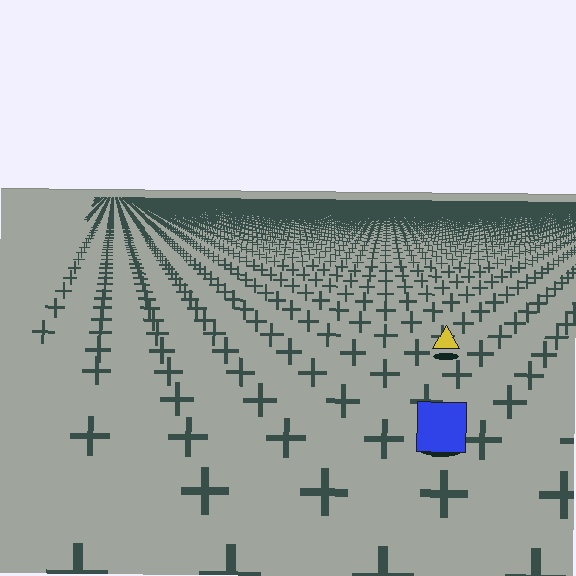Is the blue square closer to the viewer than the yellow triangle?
Yes. The blue square is closer — you can tell from the texture gradient: the ground texture is coarser near it.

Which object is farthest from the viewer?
The yellow triangle is farthest from the viewer. It appears smaller and the ground texture around it is denser.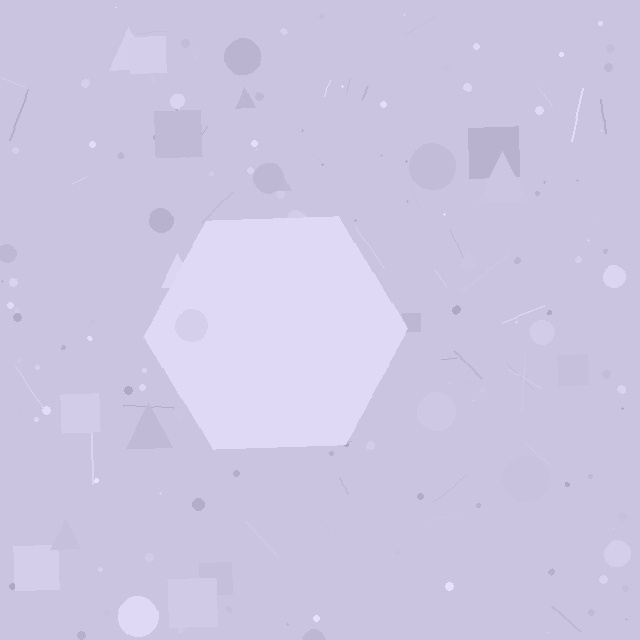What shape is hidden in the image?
A hexagon is hidden in the image.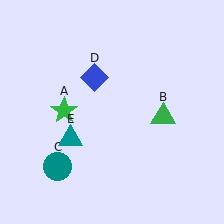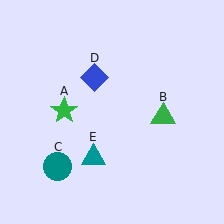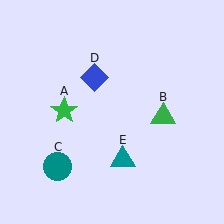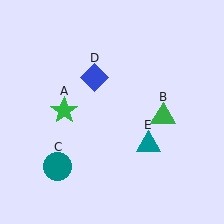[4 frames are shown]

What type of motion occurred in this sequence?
The teal triangle (object E) rotated counterclockwise around the center of the scene.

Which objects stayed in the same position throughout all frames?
Green star (object A) and green triangle (object B) and teal circle (object C) and blue diamond (object D) remained stationary.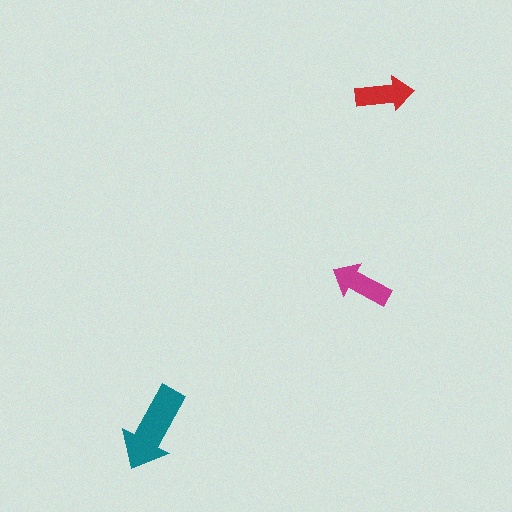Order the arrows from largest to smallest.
the teal one, the magenta one, the red one.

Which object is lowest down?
The teal arrow is bottommost.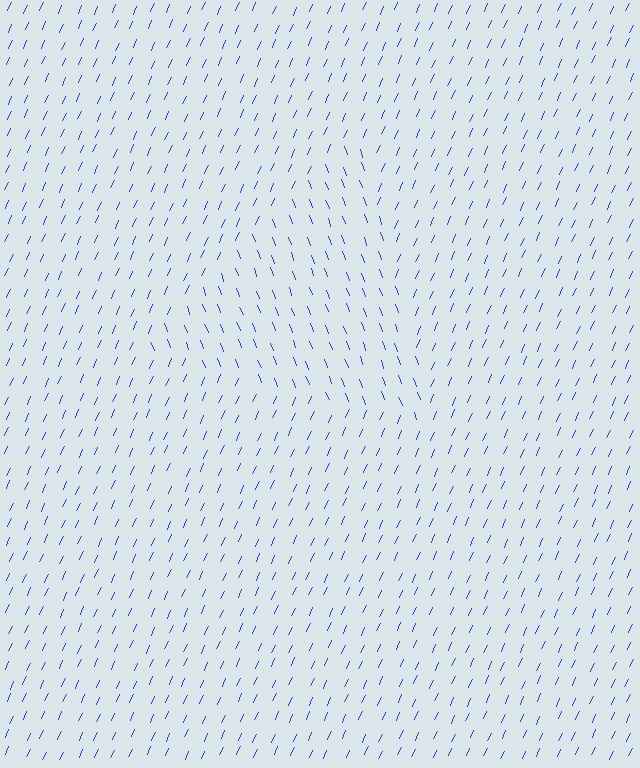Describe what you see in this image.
The image is filled with small blue line segments. A triangle region in the image has lines oriented differently from the surrounding lines, creating a visible texture boundary.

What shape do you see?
I see a triangle.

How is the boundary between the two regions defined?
The boundary is defined purely by a change in line orientation (approximately 45 degrees difference). All lines are the same color and thickness.